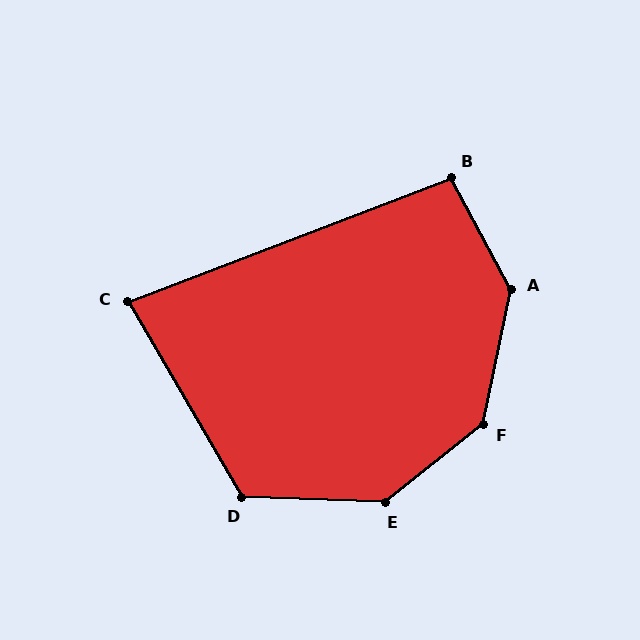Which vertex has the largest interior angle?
F, at approximately 140 degrees.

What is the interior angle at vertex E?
Approximately 139 degrees (obtuse).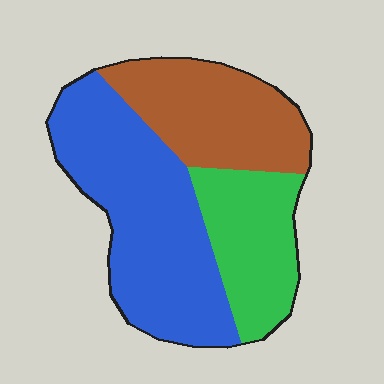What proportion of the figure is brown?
Brown takes up about one quarter (1/4) of the figure.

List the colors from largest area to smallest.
From largest to smallest: blue, brown, green.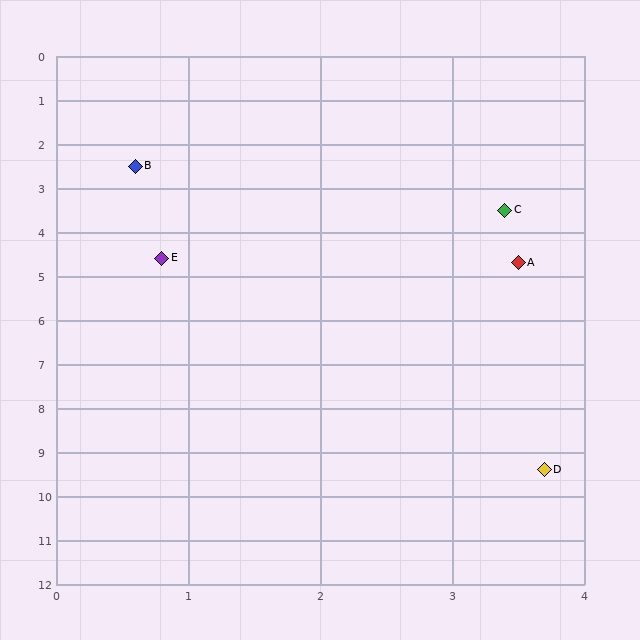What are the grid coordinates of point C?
Point C is at approximately (3.4, 3.5).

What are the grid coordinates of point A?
Point A is at approximately (3.5, 4.7).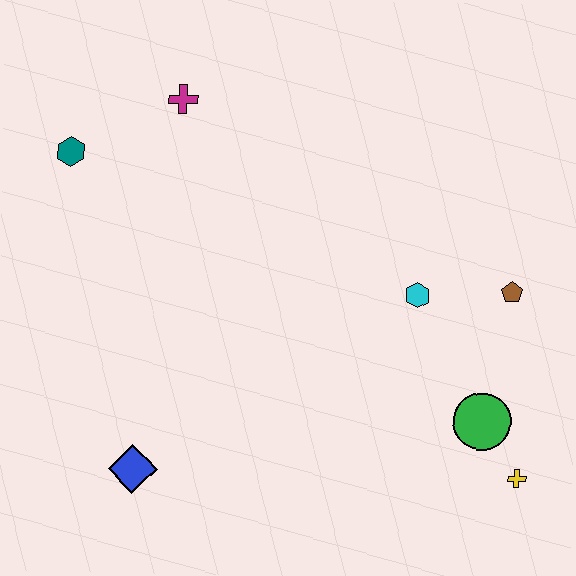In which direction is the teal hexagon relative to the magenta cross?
The teal hexagon is to the left of the magenta cross.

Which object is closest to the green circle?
The yellow cross is closest to the green circle.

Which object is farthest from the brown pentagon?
The teal hexagon is farthest from the brown pentagon.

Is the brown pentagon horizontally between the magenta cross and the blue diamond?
No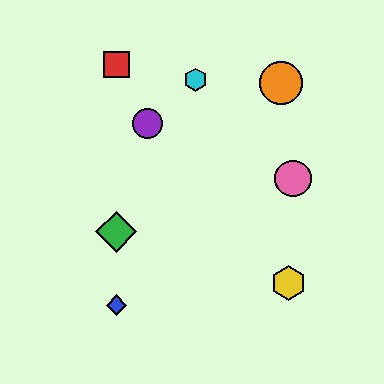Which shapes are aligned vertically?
The red square, the blue diamond, the green diamond are aligned vertically.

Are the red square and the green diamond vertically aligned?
Yes, both are at x≈116.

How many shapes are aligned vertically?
3 shapes (the red square, the blue diamond, the green diamond) are aligned vertically.